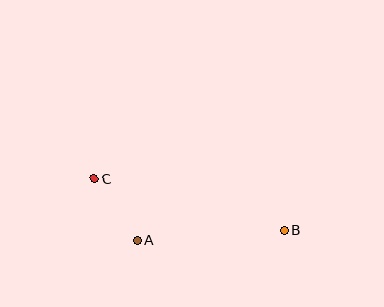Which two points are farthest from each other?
Points B and C are farthest from each other.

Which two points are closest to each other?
Points A and C are closest to each other.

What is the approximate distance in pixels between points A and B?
The distance between A and B is approximately 147 pixels.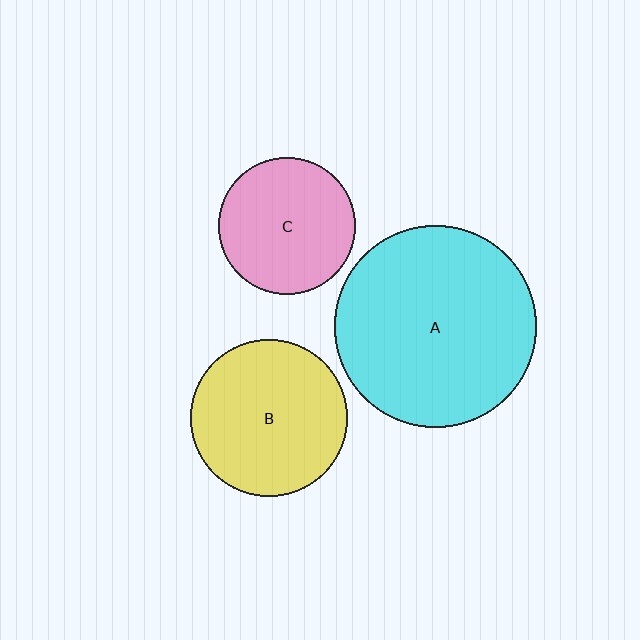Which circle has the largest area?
Circle A (cyan).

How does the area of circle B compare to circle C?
Approximately 1.3 times.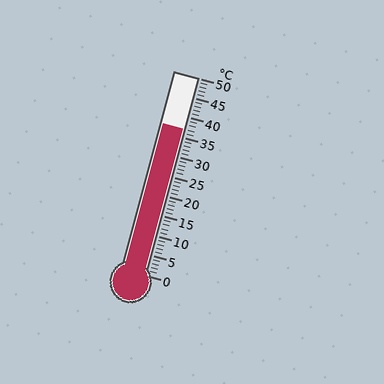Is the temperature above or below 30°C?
The temperature is above 30°C.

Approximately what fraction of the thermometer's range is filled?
The thermometer is filled to approximately 75% of its range.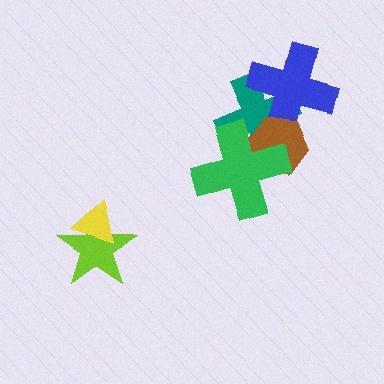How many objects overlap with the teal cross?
3 objects overlap with the teal cross.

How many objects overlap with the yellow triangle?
1 object overlaps with the yellow triangle.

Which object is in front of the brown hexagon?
The green cross is in front of the brown hexagon.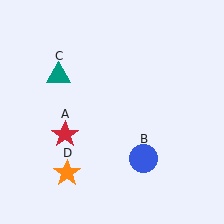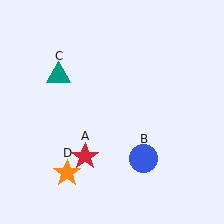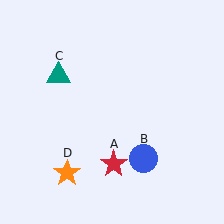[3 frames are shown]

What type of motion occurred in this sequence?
The red star (object A) rotated counterclockwise around the center of the scene.